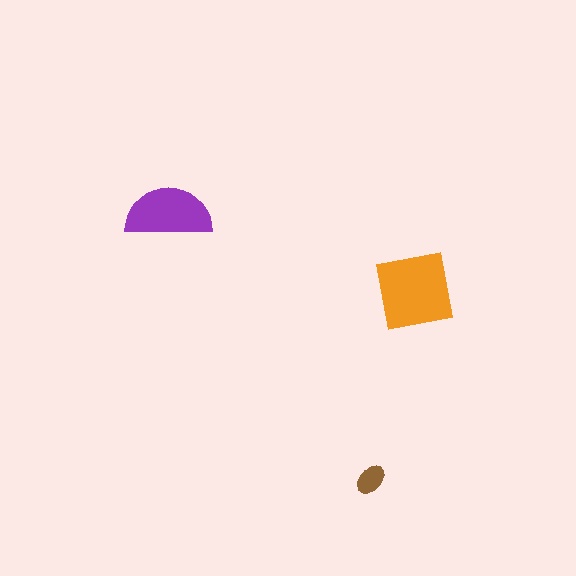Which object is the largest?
The orange square.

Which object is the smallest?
The brown ellipse.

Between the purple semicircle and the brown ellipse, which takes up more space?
The purple semicircle.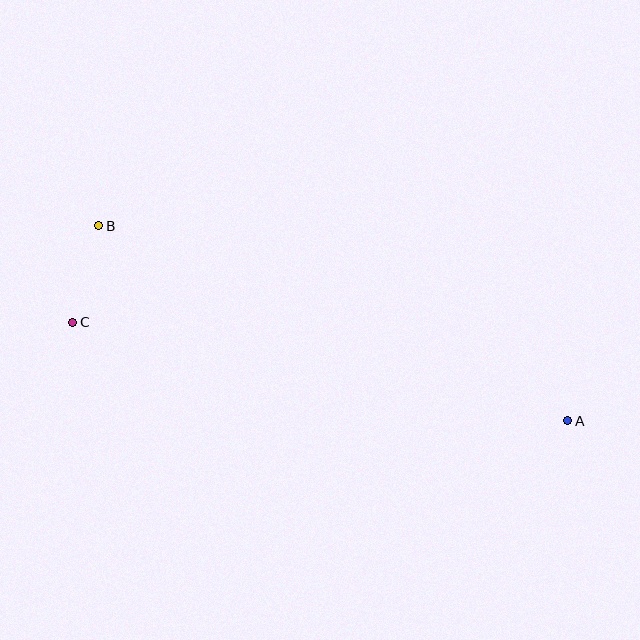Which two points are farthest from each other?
Points A and B are farthest from each other.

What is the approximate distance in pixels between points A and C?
The distance between A and C is approximately 505 pixels.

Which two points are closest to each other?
Points B and C are closest to each other.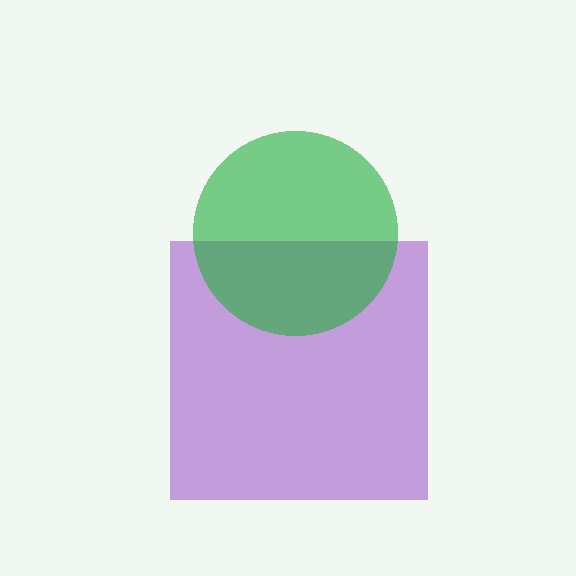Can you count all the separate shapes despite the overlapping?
Yes, there are 2 separate shapes.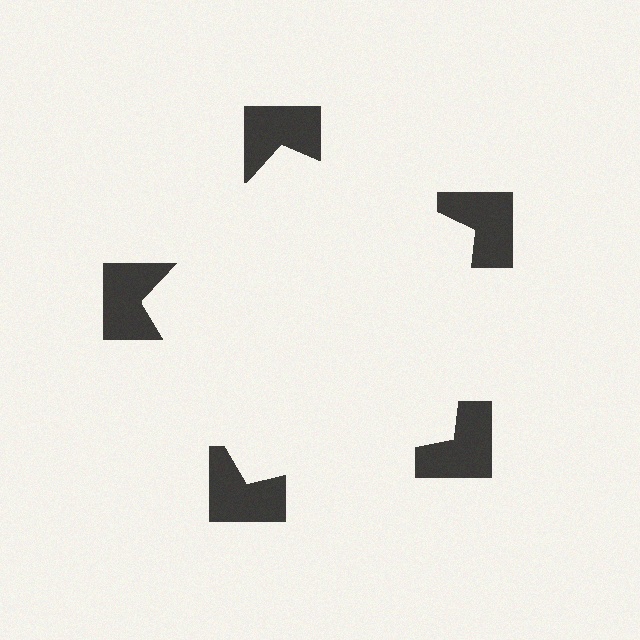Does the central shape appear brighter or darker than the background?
It typically appears slightly brighter than the background, even though no actual brightness change is drawn.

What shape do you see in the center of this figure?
An illusory pentagon — its edges are inferred from the aligned wedge cuts in the notched squares, not physically drawn.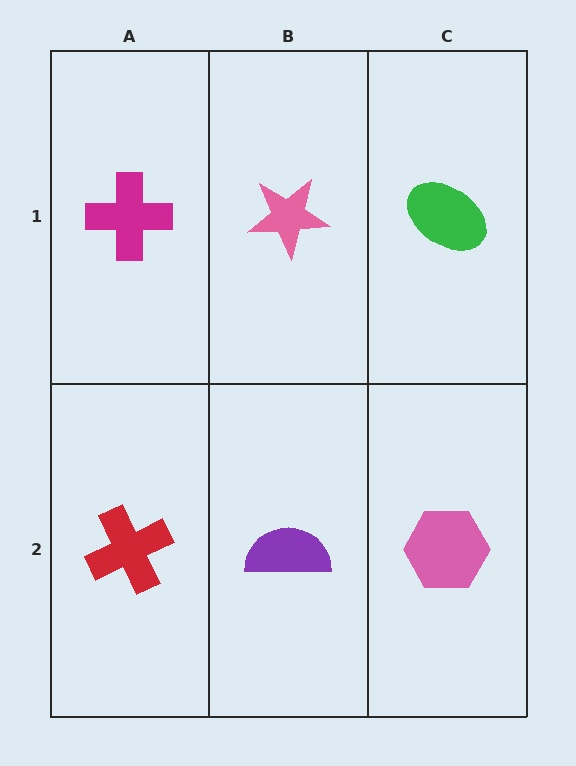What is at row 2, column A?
A red cross.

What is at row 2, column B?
A purple semicircle.